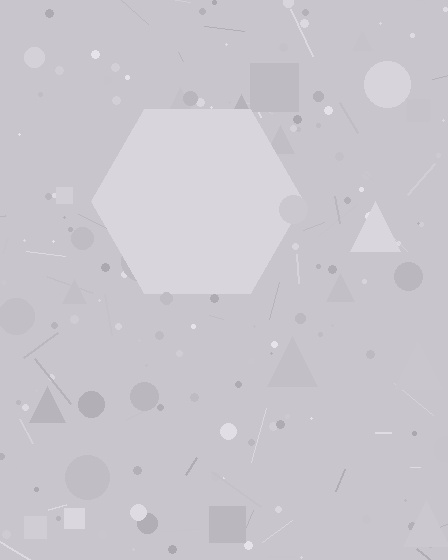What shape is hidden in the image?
A hexagon is hidden in the image.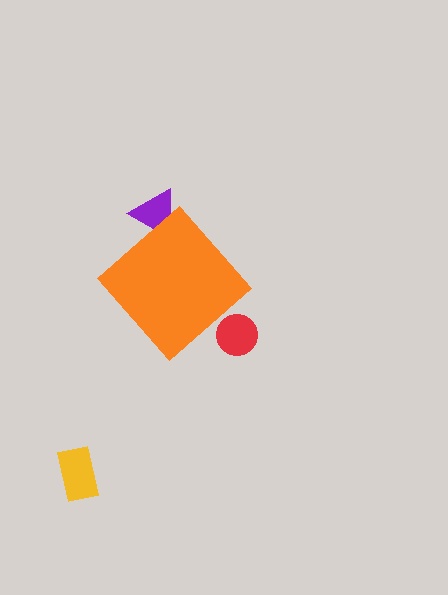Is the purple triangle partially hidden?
Yes, the purple triangle is partially hidden behind the orange diamond.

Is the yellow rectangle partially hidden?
No, the yellow rectangle is fully visible.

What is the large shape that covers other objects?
An orange diamond.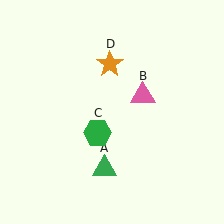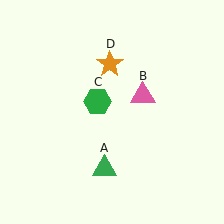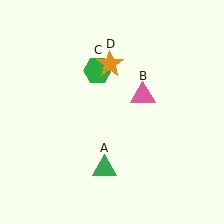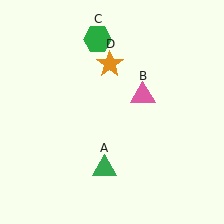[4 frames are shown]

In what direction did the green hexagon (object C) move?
The green hexagon (object C) moved up.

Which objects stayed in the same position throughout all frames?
Green triangle (object A) and pink triangle (object B) and orange star (object D) remained stationary.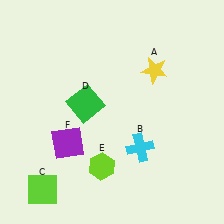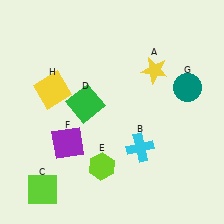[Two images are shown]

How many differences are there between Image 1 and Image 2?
There are 2 differences between the two images.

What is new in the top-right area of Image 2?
A teal circle (G) was added in the top-right area of Image 2.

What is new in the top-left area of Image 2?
A yellow square (H) was added in the top-left area of Image 2.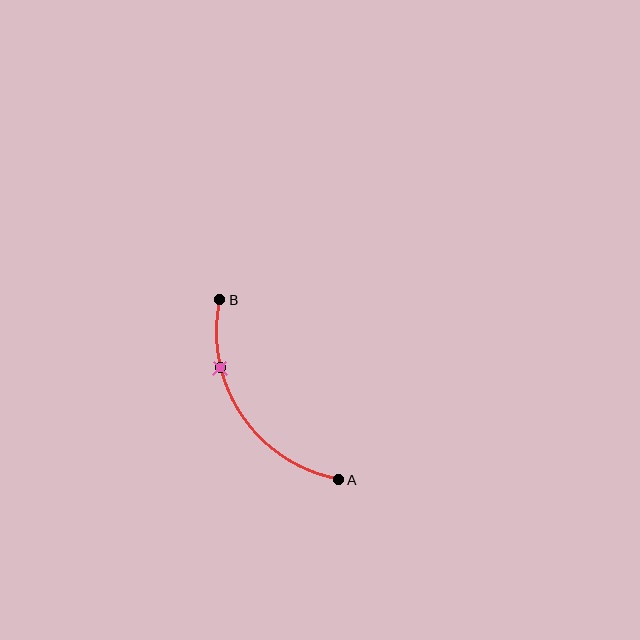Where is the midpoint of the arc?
The arc midpoint is the point on the curve farthest from the straight line joining A and B. It sits to the left of that line.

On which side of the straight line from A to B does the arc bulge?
The arc bulges to the left of the straight line connecting A and B.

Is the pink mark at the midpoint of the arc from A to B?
No. The pink mark lies on the arc but is closer to endpoint B. The arc midpoint would be at the point on the curve equidistant along the arc from both A and B.